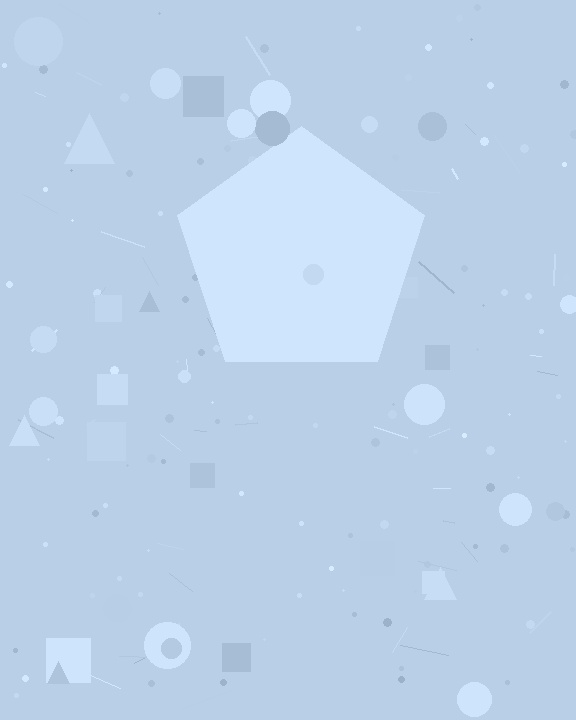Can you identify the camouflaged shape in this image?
The camouflaged shape is a pentagon.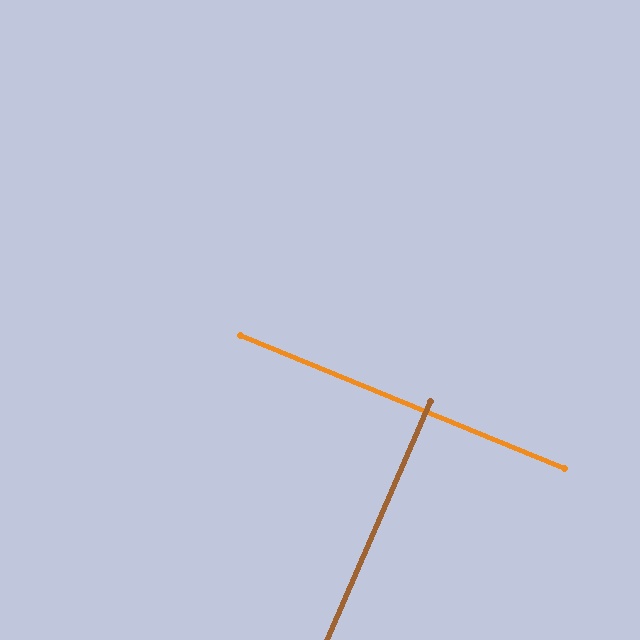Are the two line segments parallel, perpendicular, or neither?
Perpendicular — they meet at approximately 89°.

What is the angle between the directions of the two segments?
Approximately 89 degrees.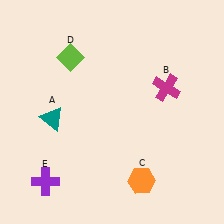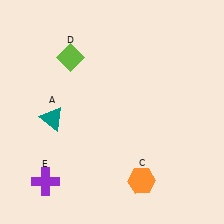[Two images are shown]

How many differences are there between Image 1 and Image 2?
There is 1 difference between the two images.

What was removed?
The magenta cross (B) was removed in Image 2.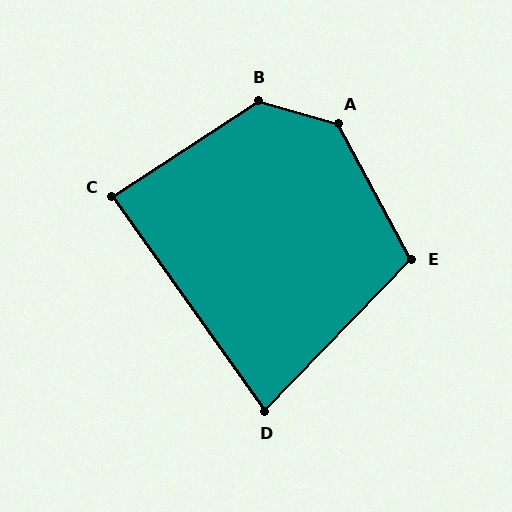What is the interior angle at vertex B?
Approximately 130 degrees (obtuse).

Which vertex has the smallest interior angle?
D, at approximately 79 degrees.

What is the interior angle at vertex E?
Approximately 108 degrees (obtuse).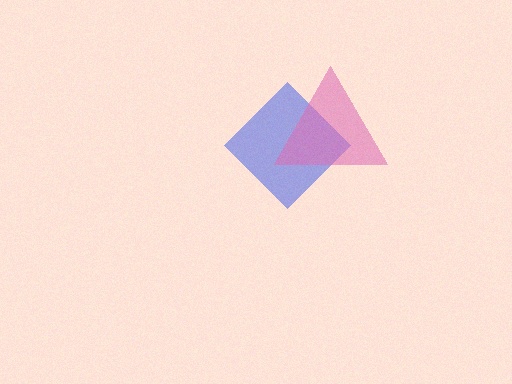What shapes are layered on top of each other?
The layered shapes are: a blue diamond, a pink triangle.